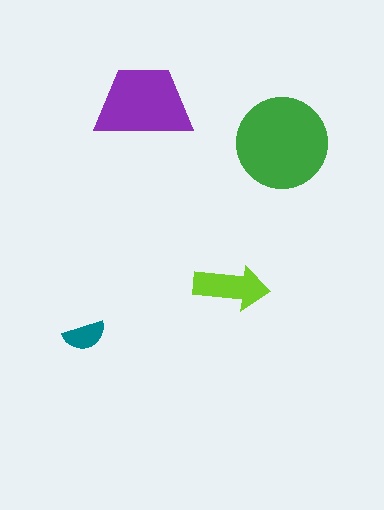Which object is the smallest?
The teal semicircle.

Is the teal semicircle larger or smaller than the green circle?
Smaller.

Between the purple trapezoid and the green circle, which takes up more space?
The green circle.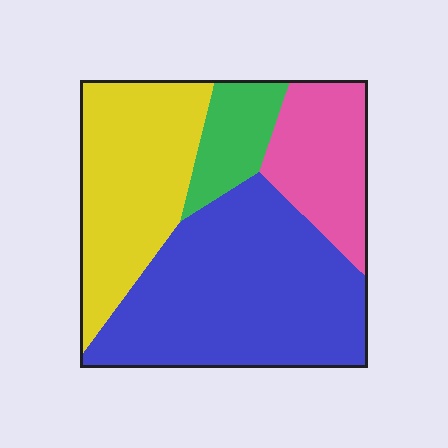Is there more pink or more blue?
Blue.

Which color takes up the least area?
Green, at roughly 10%.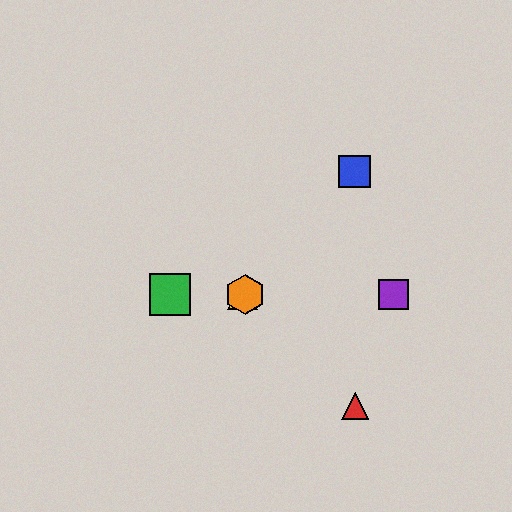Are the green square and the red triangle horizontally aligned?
No, the green square is at y≈294 and the red triangle is at y≈406.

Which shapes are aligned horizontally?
The green square, the yellow triangle, the purple square, the orange hexagon are aligned horizontally.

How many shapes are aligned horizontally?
4 shapes (the green square, the yellow triangle, the purple square, the orange hexagon) are aligned horizontally.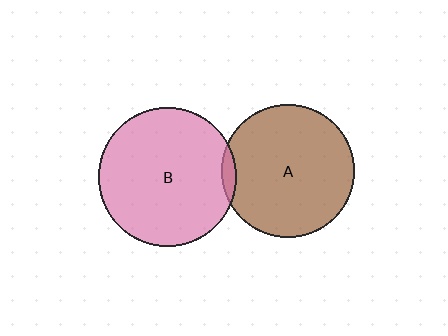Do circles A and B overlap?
Yes.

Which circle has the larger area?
Circle B (pink).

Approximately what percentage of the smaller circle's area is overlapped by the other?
Approximately 5%.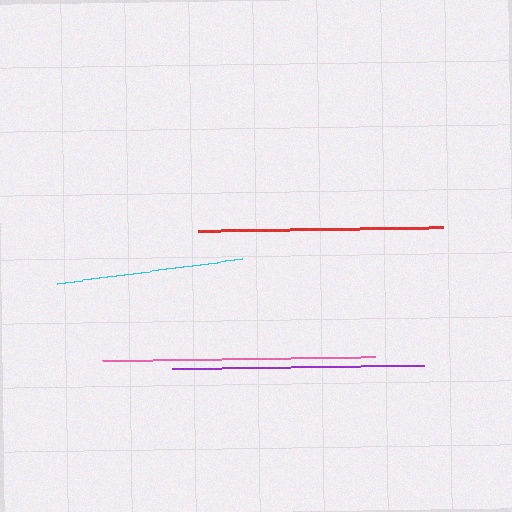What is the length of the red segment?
The red segment is approximately 245 pixels long.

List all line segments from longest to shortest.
From longest to shortest: pink, purple, red, cyan.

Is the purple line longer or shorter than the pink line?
The pink line is longer than the purple line.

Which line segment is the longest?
The pink line is the longest at approximately 273 pixels.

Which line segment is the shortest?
The cyan line is the shortest at approximately 186 pixels.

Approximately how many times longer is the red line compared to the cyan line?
The red line is approximately 1.3 times the length of the cyan line.